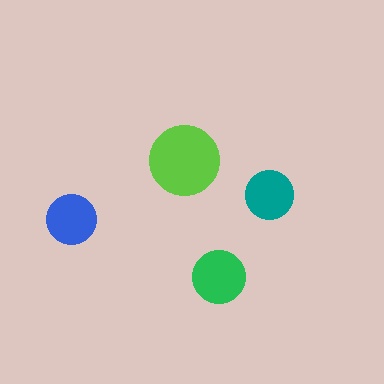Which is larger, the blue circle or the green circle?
The green one.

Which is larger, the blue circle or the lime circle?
The lime one.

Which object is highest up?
The lime circle is topmost.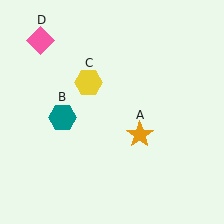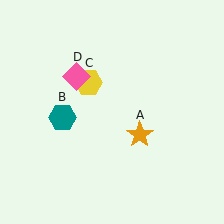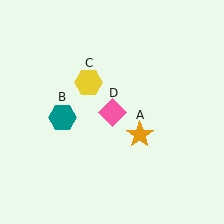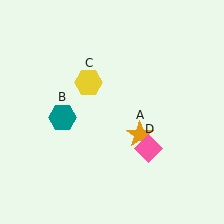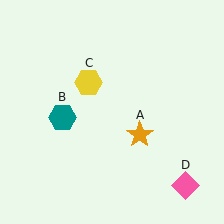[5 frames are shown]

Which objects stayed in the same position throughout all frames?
Orange star (object A) and teal hexagon (object B) and yellow hexagon (object C) remained stationary.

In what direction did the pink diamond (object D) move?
The pink diamond (object D) moved down and to the right.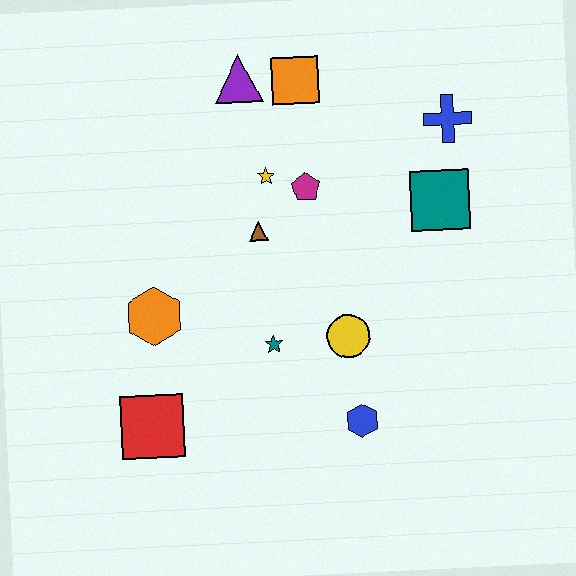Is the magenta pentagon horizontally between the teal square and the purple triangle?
Yes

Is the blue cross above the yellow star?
Yes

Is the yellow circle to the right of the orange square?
Yes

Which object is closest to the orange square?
The purple triangle is closest to the orange square.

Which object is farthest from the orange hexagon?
The blue cross is farthest from the orange hexagon.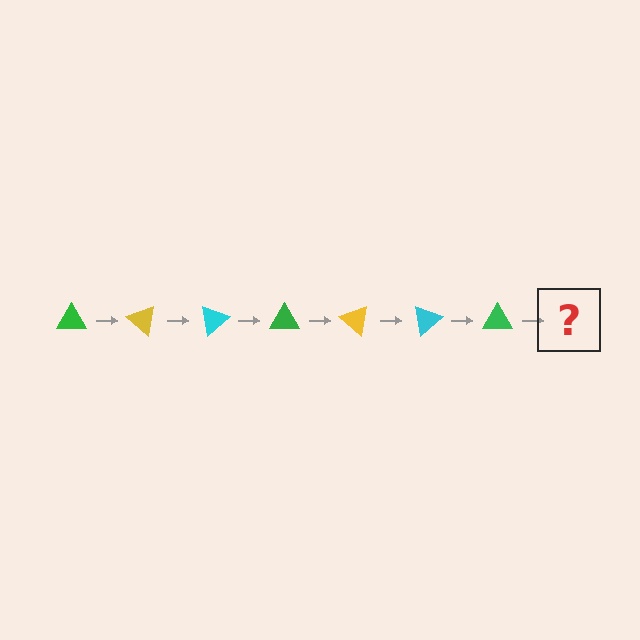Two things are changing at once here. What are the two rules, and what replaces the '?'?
The two rules are that it rotates 40 degrees each step and the color cycles through green, yellow, and cyan. The '?' should be a yellow triangle, rotated 280 degrees from the start.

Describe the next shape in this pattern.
It should be a yellow triangle, rotated 280 degrees from the start.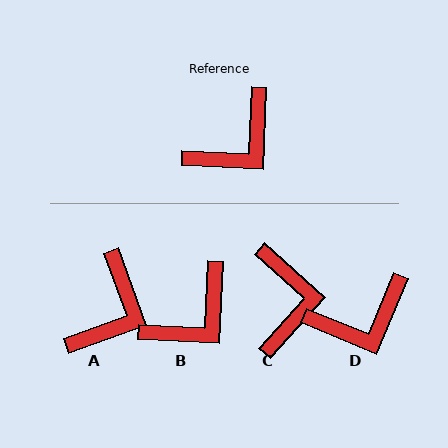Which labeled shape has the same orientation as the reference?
B.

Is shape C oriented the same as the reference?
No, it is off by about 50 degrees.